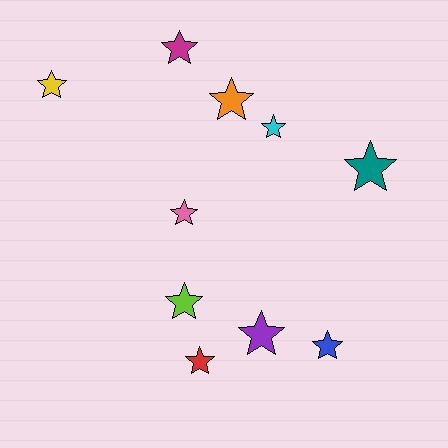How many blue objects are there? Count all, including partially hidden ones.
There is 1 blue object.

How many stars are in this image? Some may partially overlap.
There are 10 stars.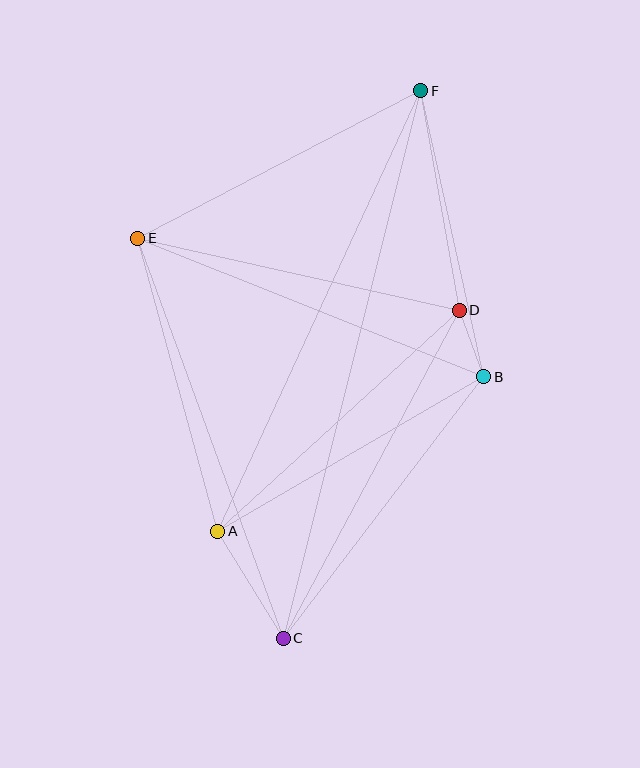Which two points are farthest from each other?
Points C and F are farthest from each other.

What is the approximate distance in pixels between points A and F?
The distance between A and F is approximately 485 pixels.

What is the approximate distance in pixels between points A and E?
The distance between A and E is approximately 304 pixels.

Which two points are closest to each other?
Points B and D are closest to each other.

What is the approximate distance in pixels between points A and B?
The distance between A and B is approximately 308 pixels.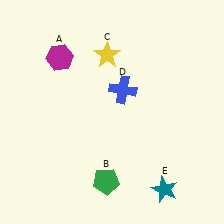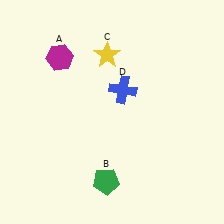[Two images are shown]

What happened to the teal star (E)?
The teal star (E) was removed in Image 2. It was in the bottom-right area of Image 1.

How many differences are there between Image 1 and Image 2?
There is 1 difference between the two images.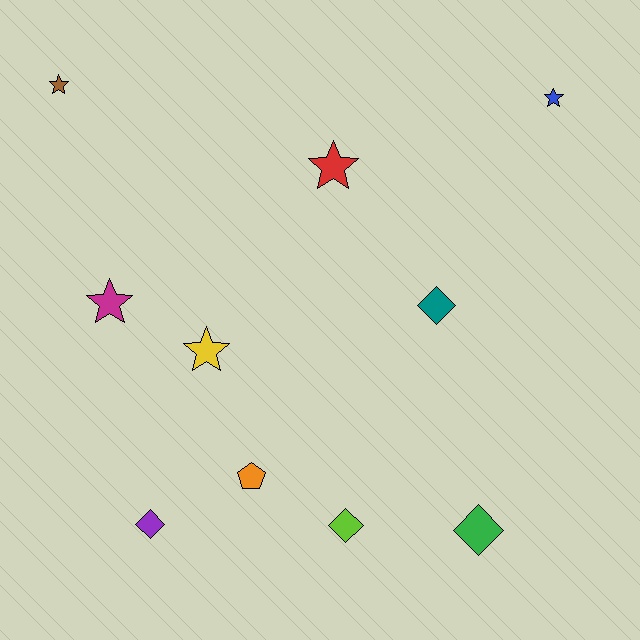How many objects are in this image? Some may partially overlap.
There are 10 objects.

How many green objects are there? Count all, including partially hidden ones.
There is 1 green object.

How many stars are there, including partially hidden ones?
There are 5 stars.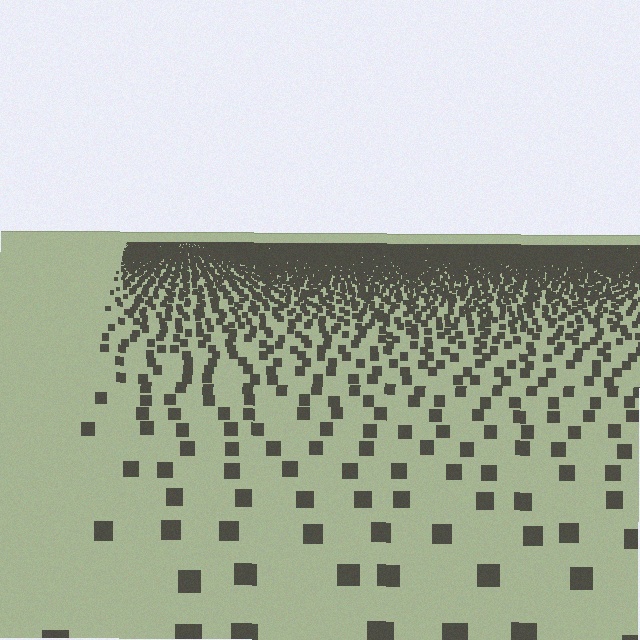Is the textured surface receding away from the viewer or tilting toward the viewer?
The surface is receding away from the viewer. Texture elements get smaller and denser toward the top.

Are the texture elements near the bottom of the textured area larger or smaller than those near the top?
Larger. Near the bottom, elements are closer to the viewer and appear at a bigger on-screen size.